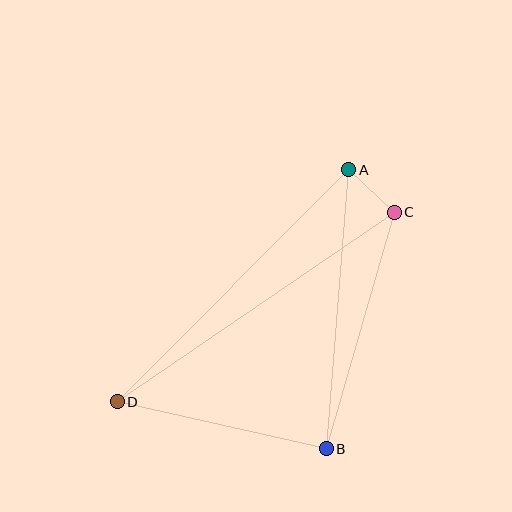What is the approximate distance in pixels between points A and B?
The distance between A and B is approximately 280 pixels.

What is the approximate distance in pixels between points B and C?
The distance between B and C is approximately 246 pixels.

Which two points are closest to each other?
Points A and C are closest to each other.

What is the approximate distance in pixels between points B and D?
The distance between B and D is approximately 214 pixels.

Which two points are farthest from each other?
Points C and D are farthest from each other.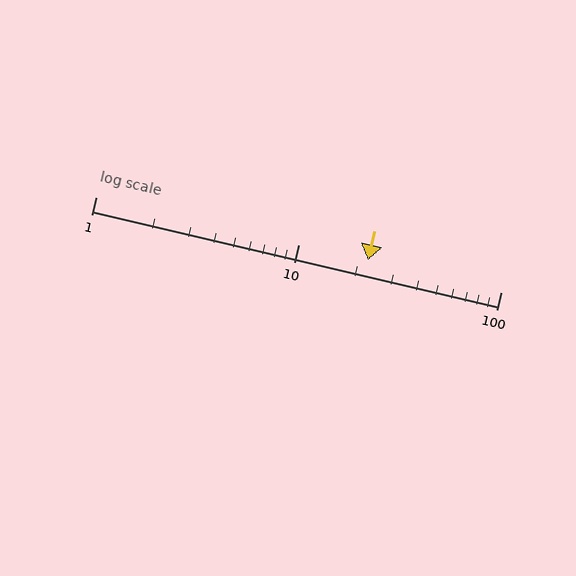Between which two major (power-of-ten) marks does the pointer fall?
The pointer is between 10 and 100.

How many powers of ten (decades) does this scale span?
The scale spans 2 decades, from 1 to 100.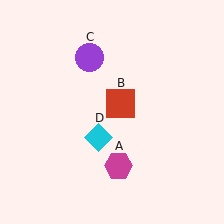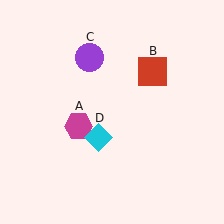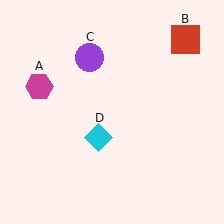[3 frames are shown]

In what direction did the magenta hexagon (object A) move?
The magenta hexagon (object A) moved up and to the left.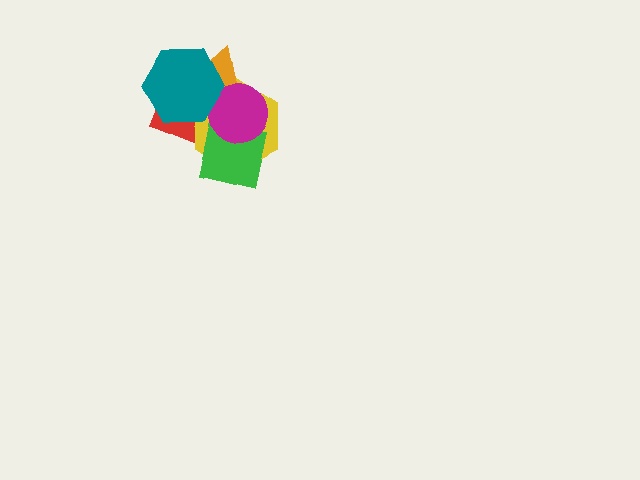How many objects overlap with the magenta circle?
4 objects overlap with the magenta circle.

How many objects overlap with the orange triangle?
5 objects overlap with the orange triangle.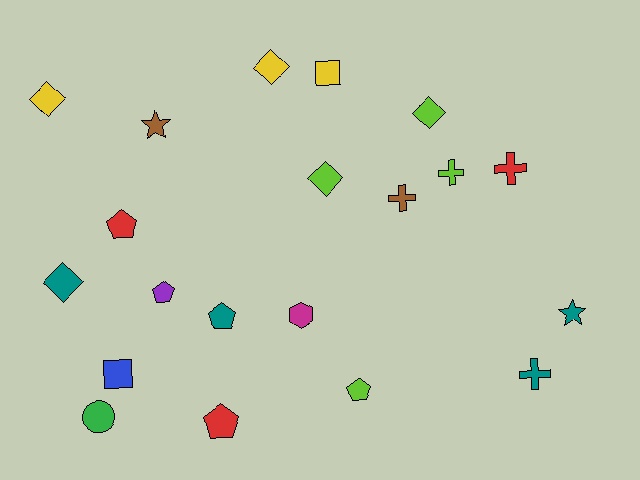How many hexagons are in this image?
There is 1 hexagon.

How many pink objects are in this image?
There are no pink objects.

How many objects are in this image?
There are 20 objects.